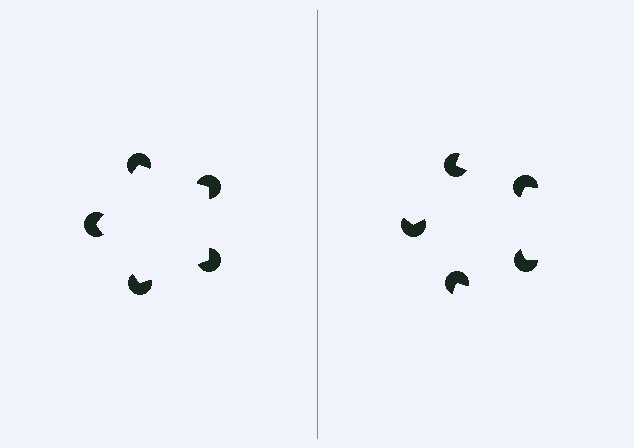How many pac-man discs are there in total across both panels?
10 — 5 on each side.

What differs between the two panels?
The pac-man discs are positioned identically on both sides; only the wedge orientations differ. On the left they align to a pentagon; on the right they are misaligned.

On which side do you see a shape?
An illusory pentagon appears on the left side. On the right side the wedge cuts are rotated, so no coherent shape forms.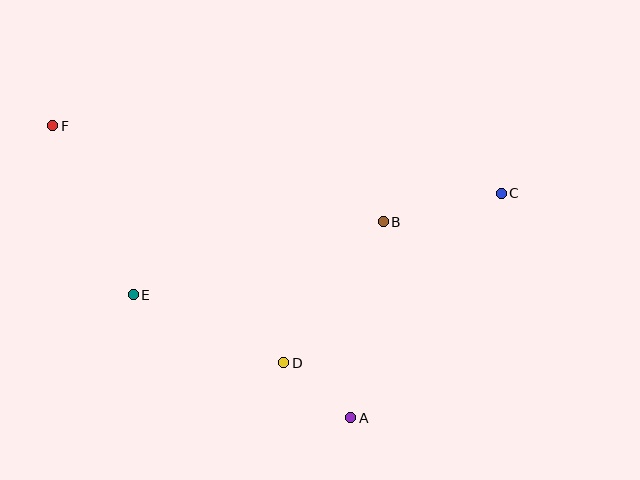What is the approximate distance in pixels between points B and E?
The distance between B and E is approximately 260 pixels.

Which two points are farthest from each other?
Points C and F are farthest from each other.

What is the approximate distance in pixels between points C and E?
The distance between C and E is approximately 382 pixels.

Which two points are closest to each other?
Points A and D are closest to each other.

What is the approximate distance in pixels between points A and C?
The distance between A and C is approximately 270 pixels.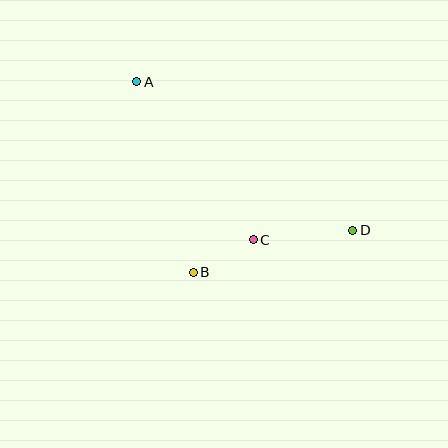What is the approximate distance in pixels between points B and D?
The distance between B and D is approximately 165 pixels.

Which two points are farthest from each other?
Points A and D are farthest from each other.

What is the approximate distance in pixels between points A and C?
The distance between A and C is approximately 196 pixels.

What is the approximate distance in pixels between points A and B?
The distance between A and B is approximately 199 pixels.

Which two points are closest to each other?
Points B and C are closest to each other.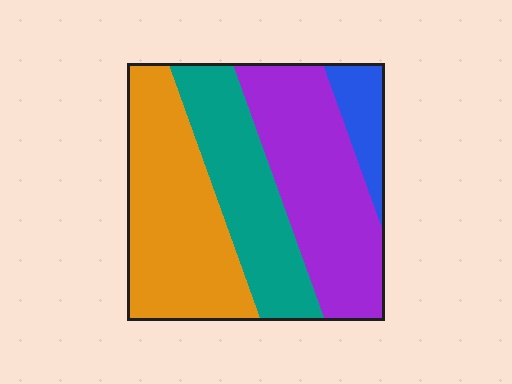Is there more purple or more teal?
Purple.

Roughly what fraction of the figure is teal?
Teal covers about 25% of the figure.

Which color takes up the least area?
Blue, at roughly 10%.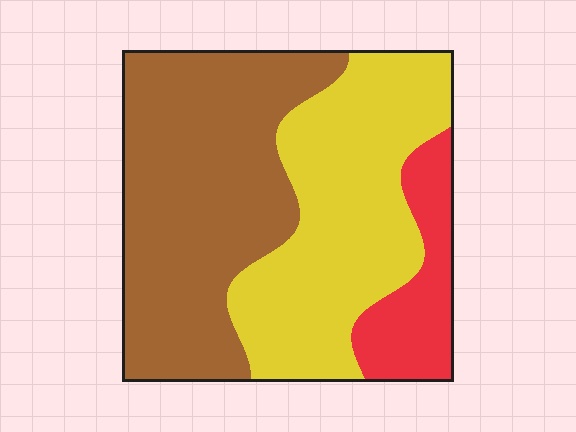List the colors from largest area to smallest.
From largest to smallest: brown, yellow, red.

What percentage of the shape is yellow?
Yellow covers 40% of the shape.